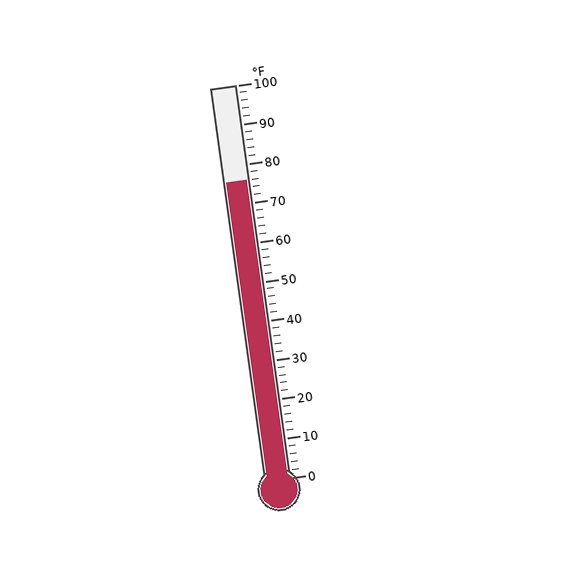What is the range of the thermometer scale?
The thermometer scale ranges from 0°F to 100°F.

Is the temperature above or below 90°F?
The temperature is below 90°F.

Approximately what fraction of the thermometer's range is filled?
The thermometer is filled to approximately 75% of its range.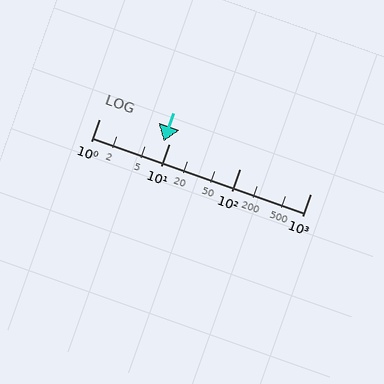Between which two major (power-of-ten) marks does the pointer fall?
The pointer is between 1 and 10.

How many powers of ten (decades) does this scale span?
The scale spans 3 decades, from 1 to 1000.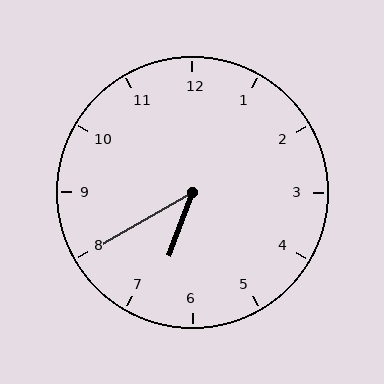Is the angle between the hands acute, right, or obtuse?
It is acute.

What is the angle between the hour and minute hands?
Approximately 40 degrees.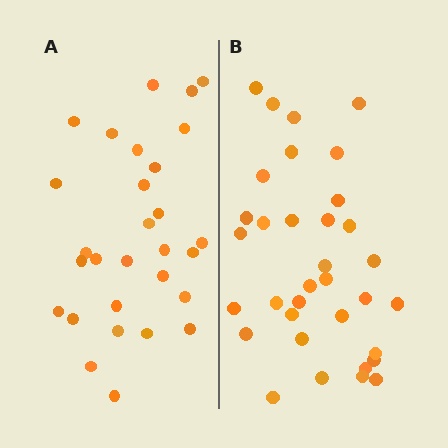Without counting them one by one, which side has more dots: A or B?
Region B (the right region) has more dots.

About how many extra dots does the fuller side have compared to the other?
Region B has about 5 more dots than region A.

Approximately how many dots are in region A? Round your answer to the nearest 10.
About 30 dots. (The exact count is 29, which rounds to 30.)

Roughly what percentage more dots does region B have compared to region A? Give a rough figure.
About 15% more.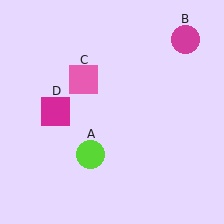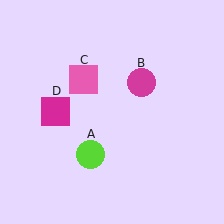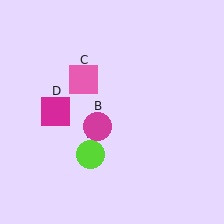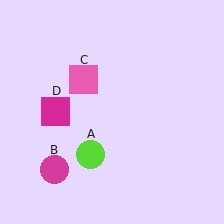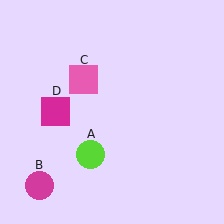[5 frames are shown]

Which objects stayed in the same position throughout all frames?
Lime circle (object A) and pink square (object C) and magenta square (object D) remained stationary.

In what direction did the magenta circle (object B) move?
The magenta circle (object B) moved down and to the left.